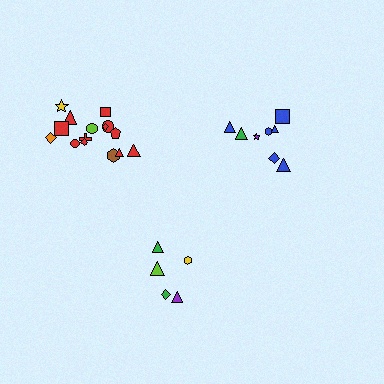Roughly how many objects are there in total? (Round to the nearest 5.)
Roughly 30 objects in total.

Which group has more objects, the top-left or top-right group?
The top-left group.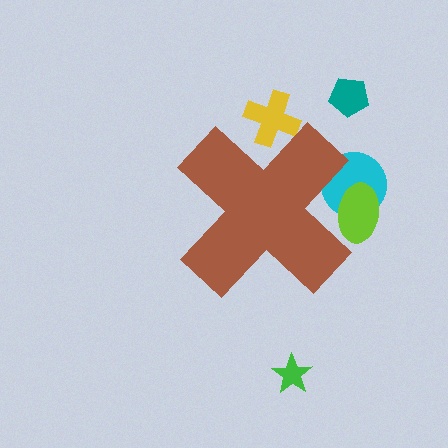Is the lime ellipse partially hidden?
Yes, the lime ellipse is partially hidden behind the brown cross.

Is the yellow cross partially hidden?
Yes, the yellow cross is partially hidden behind the brown cross.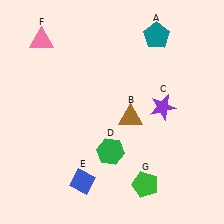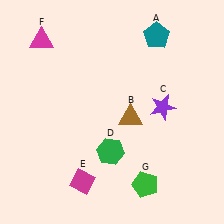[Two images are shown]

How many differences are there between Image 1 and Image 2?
There are 2 differences between the two images.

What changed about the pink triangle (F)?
In Image 1, F is pink. In Image 2, it changed to magenta.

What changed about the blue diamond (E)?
In Image 1, E is blue. In Image 2, it changed to magenta.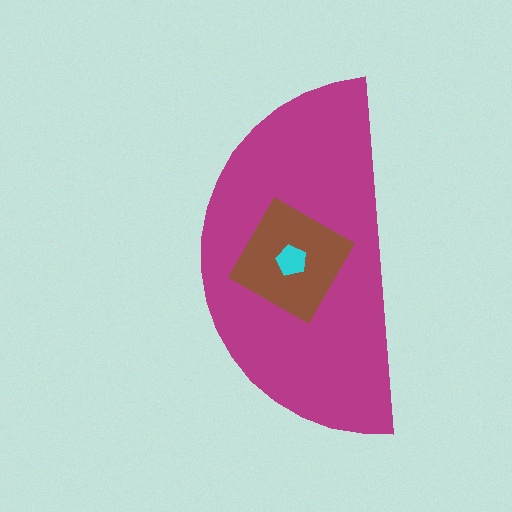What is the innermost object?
The cyan pentagon.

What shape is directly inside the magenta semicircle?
The brown diamond.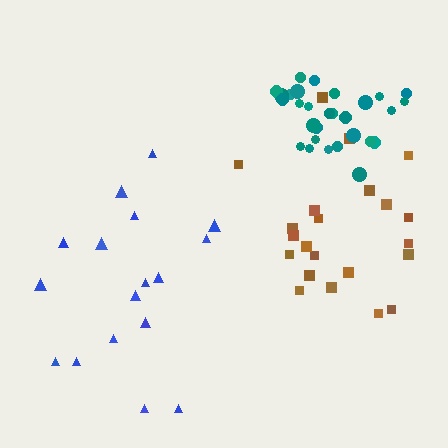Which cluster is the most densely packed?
Teal.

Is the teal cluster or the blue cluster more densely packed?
Teal.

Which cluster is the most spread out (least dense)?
Blue.